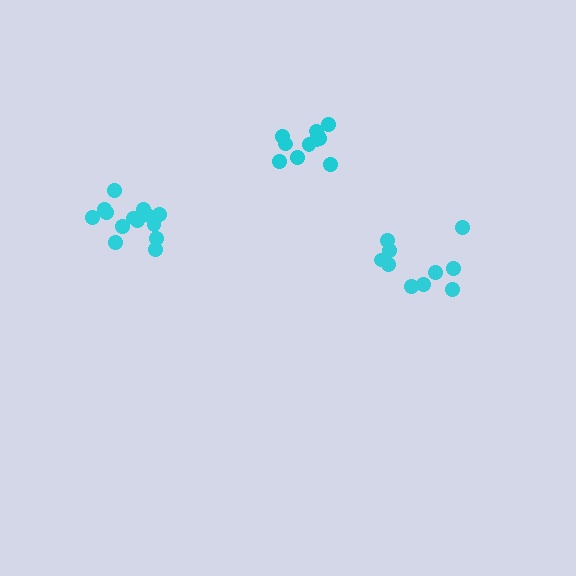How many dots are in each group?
Group 1: 14 dots, Group 2: 10 dots, Group 3: 12 dots (36 total).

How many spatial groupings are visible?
There are 3 spatial groupings.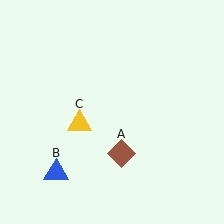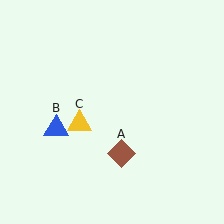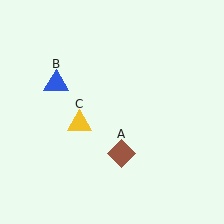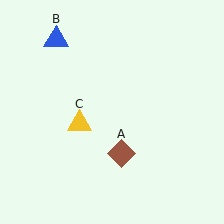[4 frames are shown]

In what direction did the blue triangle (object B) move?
The blue triangle (object B) moved up.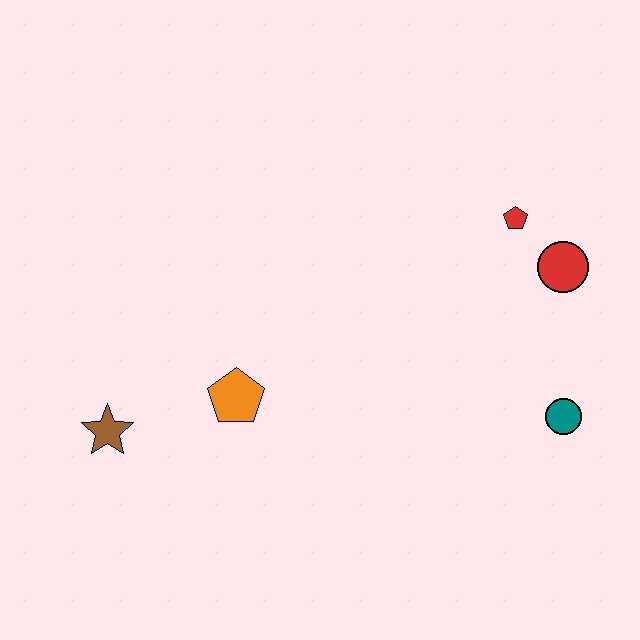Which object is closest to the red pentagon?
The red circle is closest to the red pentagon.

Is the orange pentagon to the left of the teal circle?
Yes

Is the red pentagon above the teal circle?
Yes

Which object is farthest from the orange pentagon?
The red circle is farthest from the orange pentagon.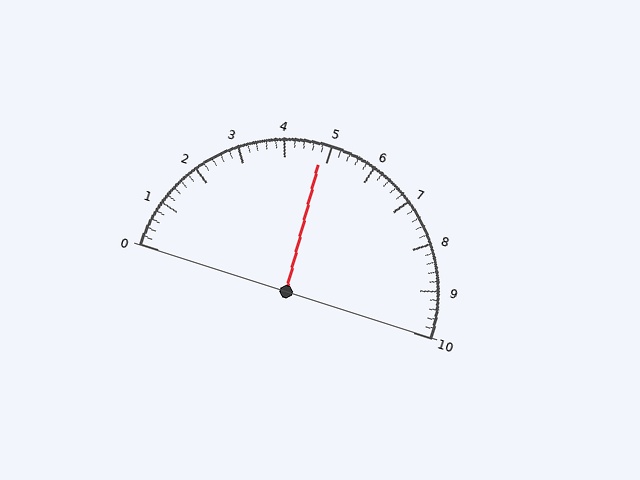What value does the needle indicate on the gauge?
The needle indicates approximately 4.8.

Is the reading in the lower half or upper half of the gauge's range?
The reading is in the lower half of the range (0 to 10).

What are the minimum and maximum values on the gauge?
The gauge ranges from 0 to 10.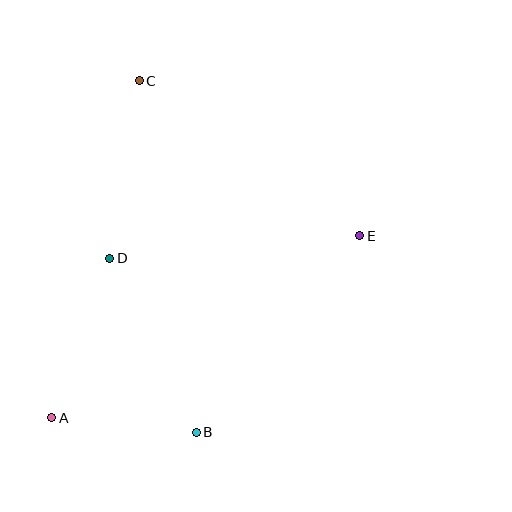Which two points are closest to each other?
Points A and B are closest to each other.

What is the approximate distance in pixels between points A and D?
The distance between A and D is approximately 169 pixels.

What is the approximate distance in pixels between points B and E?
The distance between B and E is approximately 256 pixels.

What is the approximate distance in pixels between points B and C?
The distance between B and C is approximately 356 pixels.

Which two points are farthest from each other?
Points A and E are farthest from each other.